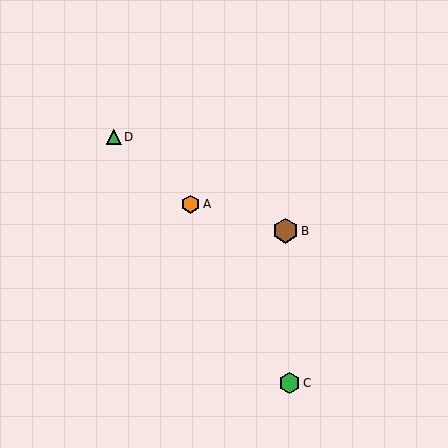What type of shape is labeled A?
Shape A is an orange hexagon.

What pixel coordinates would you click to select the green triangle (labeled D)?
Click at (114, 137) to select the green triangle D.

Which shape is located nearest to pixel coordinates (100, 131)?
The green triangle (labeled D) at (114, 137) is nearest to that location.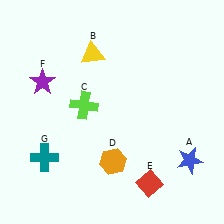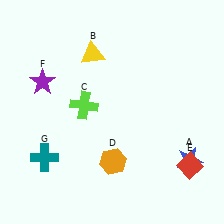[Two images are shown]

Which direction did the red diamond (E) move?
The red diamond (E) moved right.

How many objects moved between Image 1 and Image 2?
1 object moved between the two images.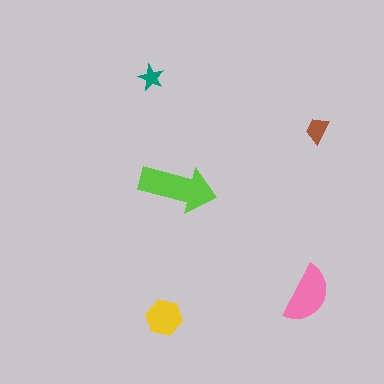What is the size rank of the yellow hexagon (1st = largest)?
3rd.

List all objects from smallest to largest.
The teal star, the brown trapezoid, the yellow hexagon, the pink semicircle, the lime arrow.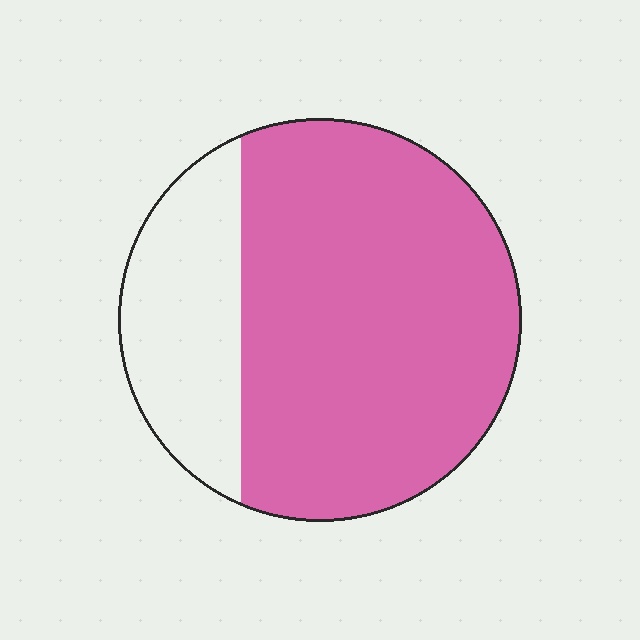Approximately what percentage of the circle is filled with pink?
Approximately 75%.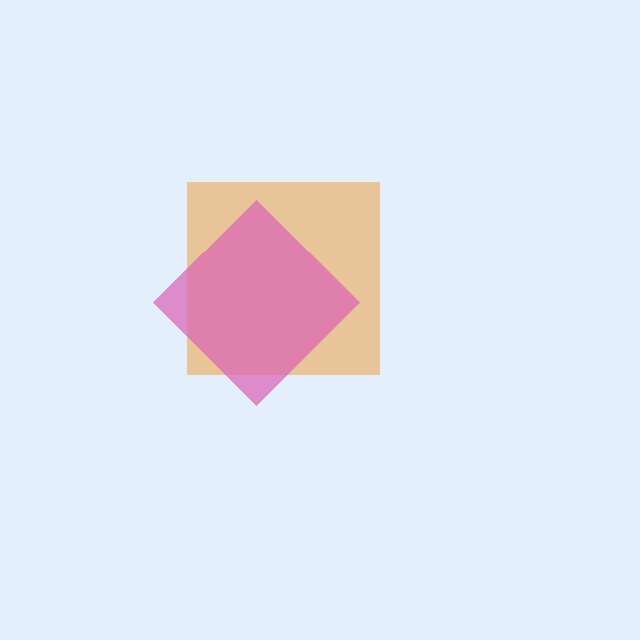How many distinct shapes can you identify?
There are 2 distinct shapes: an orange square, a pink diamond.